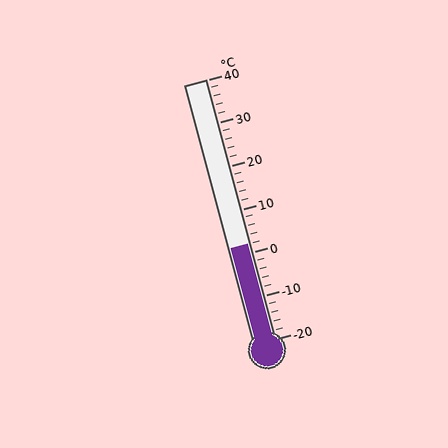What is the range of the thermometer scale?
The thermometer scale ranges from -20°C to 40°C.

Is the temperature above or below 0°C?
The temperature is above 0°C.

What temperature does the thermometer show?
The thermometer shows approximately 2°C.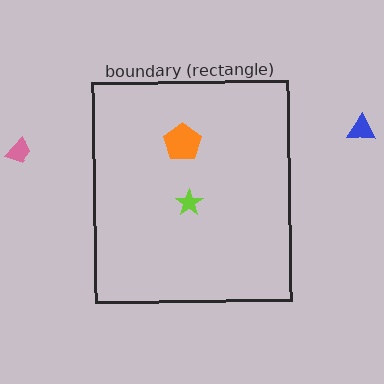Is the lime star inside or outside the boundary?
Inside.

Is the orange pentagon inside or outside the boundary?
Inside.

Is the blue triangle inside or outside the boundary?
Outside.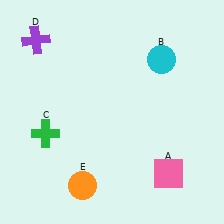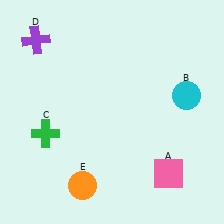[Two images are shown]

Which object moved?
The cyan circle (B) moved down.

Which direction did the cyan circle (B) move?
The cyan circle (B) moved down.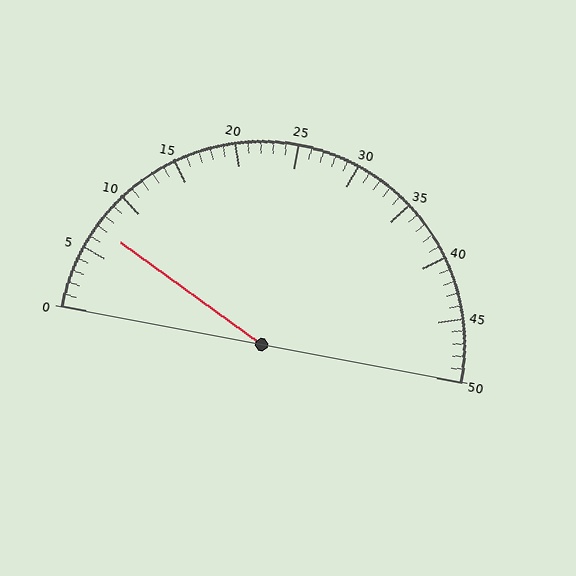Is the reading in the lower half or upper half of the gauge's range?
The reading is in the lower half of the range (0 to 50).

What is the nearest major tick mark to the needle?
The nearest major tick mark is 5.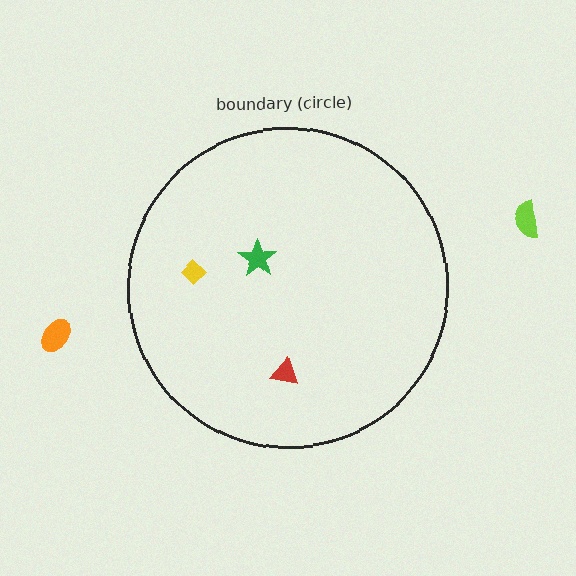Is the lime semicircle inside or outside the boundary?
Outside.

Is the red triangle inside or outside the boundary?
Inside.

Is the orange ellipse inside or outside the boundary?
Outside.